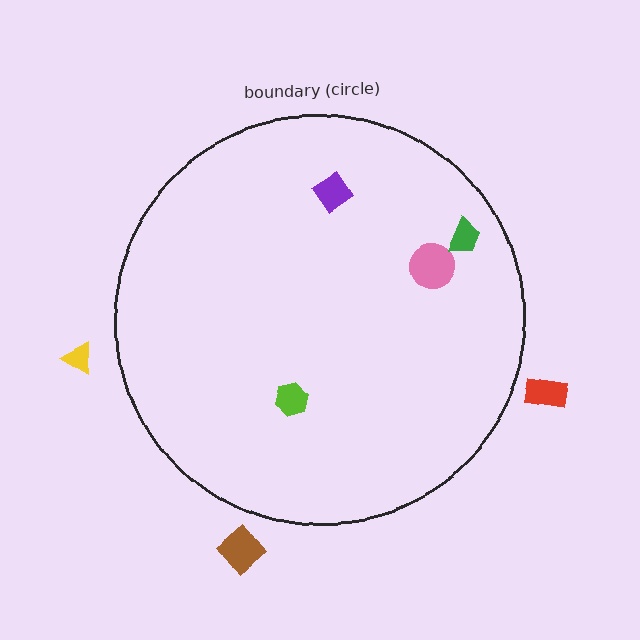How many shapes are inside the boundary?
4 inside, 3 outside.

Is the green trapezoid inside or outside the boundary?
Inside.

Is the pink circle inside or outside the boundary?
Inside.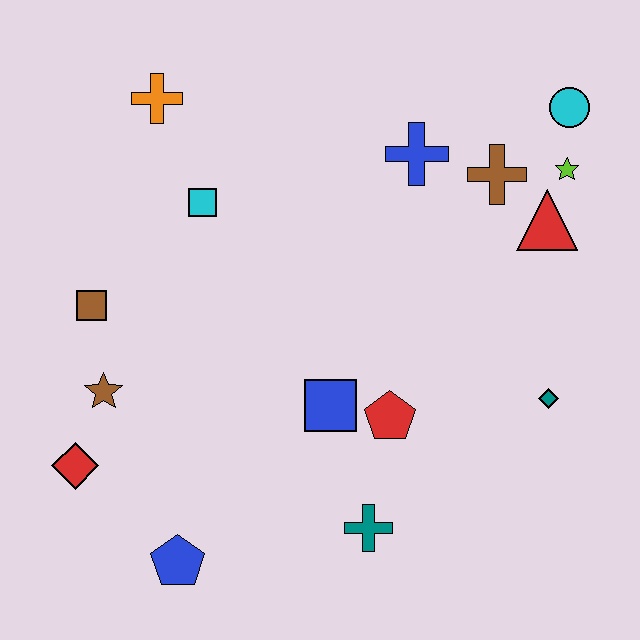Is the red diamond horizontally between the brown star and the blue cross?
No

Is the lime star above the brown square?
Yes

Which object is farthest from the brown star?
The cyan circle is farthest from the brown star.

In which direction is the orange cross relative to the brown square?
The orange cross is above the brown square.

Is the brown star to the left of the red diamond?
No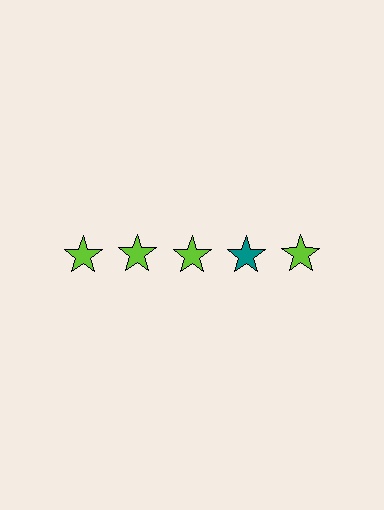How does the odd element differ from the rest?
It has a different color: teal instead of lime.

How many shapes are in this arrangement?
There are 5 shapes arranged in a grid pattern.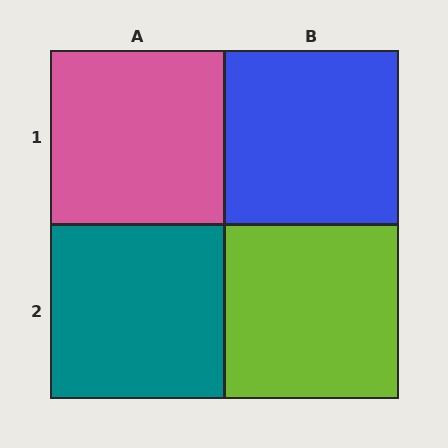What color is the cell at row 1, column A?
Pink.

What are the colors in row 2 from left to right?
Teal, lime.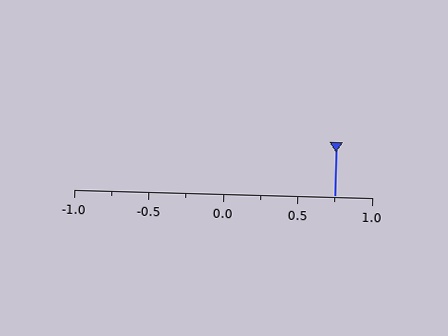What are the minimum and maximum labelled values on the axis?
The axis runs from -1.0 to 1.0.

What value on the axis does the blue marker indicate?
The marker indicates approximately 0.75.